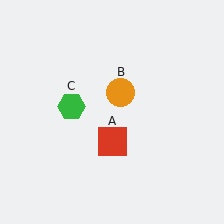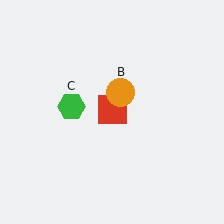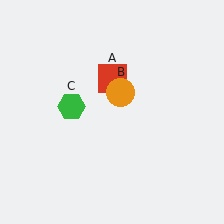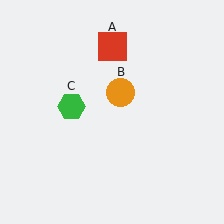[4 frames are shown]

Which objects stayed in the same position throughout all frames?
Orange circle (object B) and green hexagon (object C) remained stationary.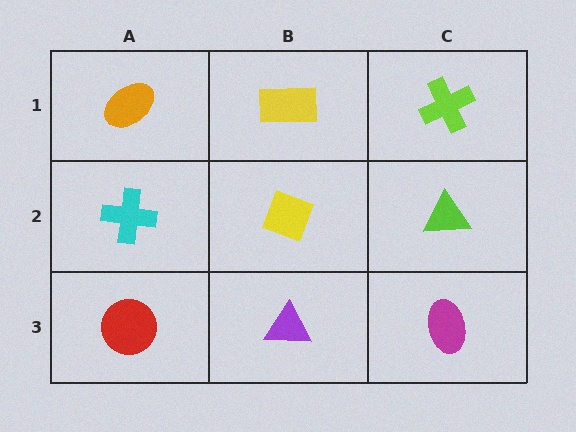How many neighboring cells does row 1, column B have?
3.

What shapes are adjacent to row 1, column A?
A cyan cross (row 2, column A), a yellow rectangle (row 1, column B).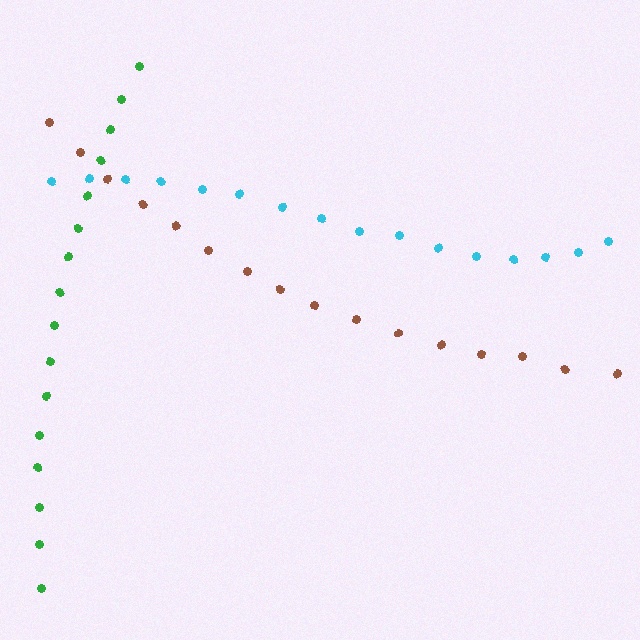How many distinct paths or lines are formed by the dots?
There are 3 distinct paths.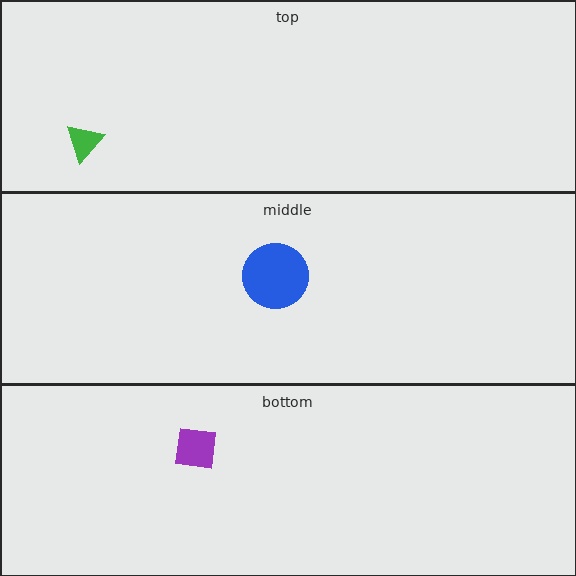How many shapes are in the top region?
1.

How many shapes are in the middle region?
1.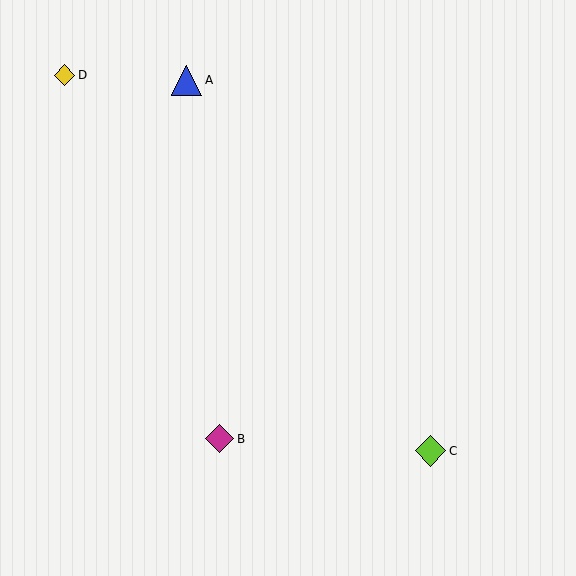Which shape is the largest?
The lime diamond (labeled C) is the largest.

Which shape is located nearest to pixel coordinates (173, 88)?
The blue triangle (labeled A) at (187, 80) is nearest to that location.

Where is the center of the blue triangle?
The center of the blue triangle is at (187, 80).